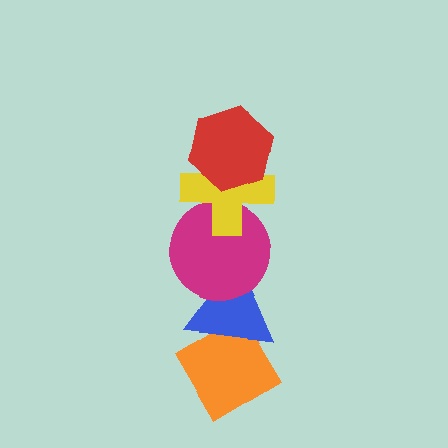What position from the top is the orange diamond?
The orange diamond is 5th from the top.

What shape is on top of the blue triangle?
The magenta circle is on top of the blue triangle.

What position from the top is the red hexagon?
The red hexagon is 1st from the top.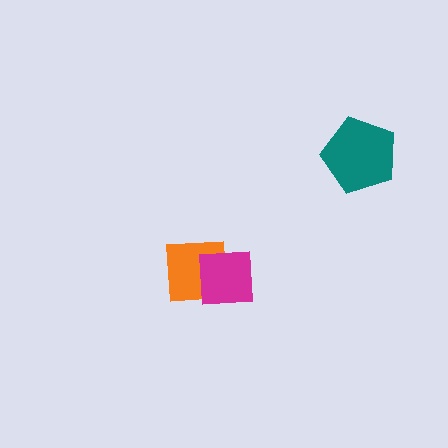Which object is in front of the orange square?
The magenta square is in front of the orange square.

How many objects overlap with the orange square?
1 object overlaps with the orange square.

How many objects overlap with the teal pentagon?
0 objects overlap with the teal pentagon.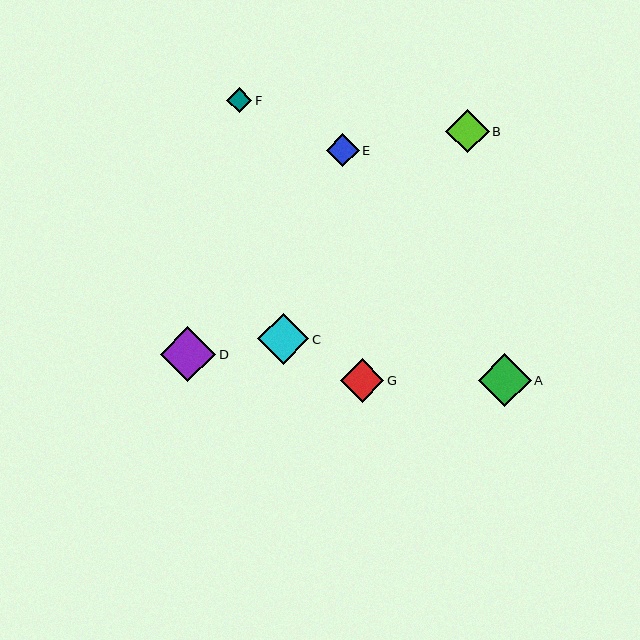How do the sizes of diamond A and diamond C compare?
Diamond A and diamond C are approximately the same size.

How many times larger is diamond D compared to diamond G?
Diamond D is approximately 1.3 times the size of diamond G.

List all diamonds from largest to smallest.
From largest to smallest: D, A, C, G, B, E, F.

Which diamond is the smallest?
Diamond F is the smallest with a size of approximately 26 pixels.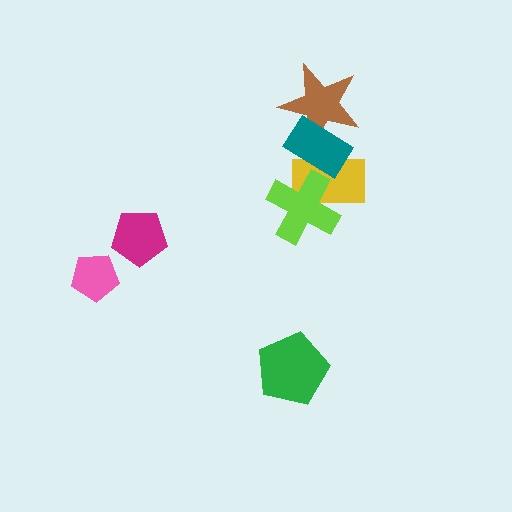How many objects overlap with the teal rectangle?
2 objects overlap with the teal rectangle.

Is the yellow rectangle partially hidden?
Yes, it is partially covered by another shape.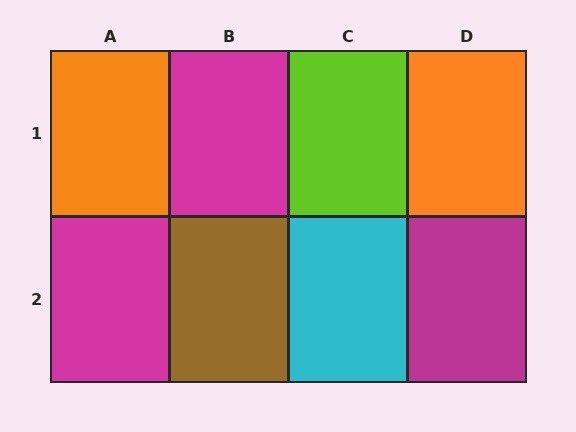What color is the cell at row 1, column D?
Orange.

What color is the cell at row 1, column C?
Lime.